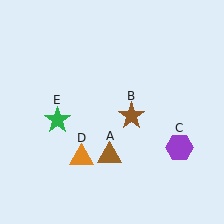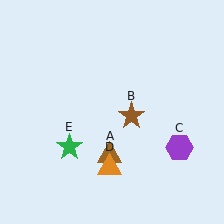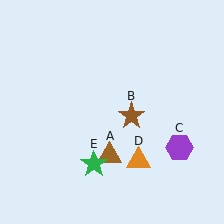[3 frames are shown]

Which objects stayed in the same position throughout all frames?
Brown triangle (object A) and brown star (object B) and purple hexagon (object C) remained stationary.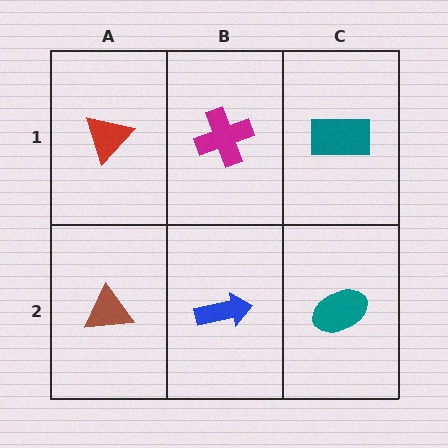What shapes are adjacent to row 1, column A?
A brown triangle (row 2, column A), a magenta cross (row 1, column B).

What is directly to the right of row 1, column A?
A magenta cross.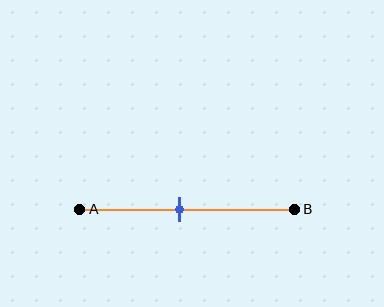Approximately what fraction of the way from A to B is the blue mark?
The blue mark is approximately 45% of the way from A to B.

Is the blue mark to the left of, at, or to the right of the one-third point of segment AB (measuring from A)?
The blue mark is to the right of the one-third point of segment AB.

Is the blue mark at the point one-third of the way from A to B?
No, the mark is at about 45% from A, not at the 33% one-third point.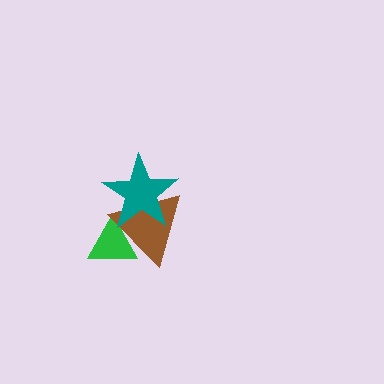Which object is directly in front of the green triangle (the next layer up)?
The brown triangle is directly in front of the green triangle.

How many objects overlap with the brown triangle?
2 objects overlap with the brown triangle.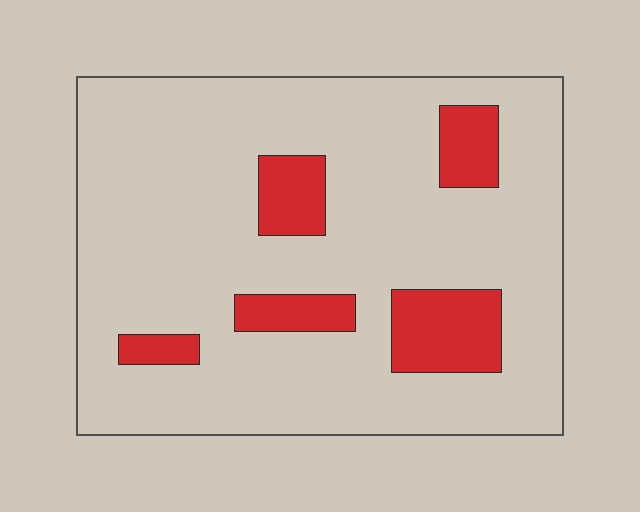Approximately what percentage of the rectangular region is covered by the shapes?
Approximately 15%.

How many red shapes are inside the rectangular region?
5.